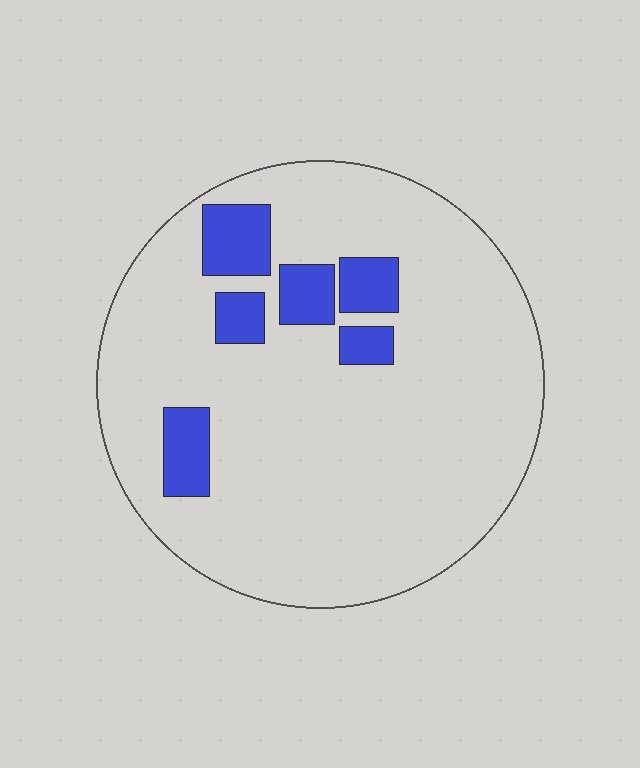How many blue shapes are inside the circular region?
6.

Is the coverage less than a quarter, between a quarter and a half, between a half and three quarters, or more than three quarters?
Less than a quarter.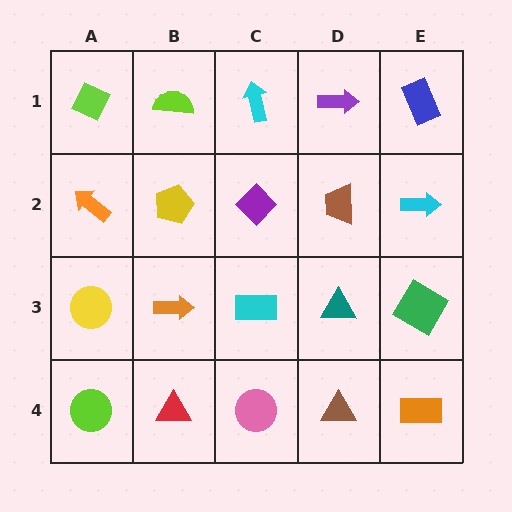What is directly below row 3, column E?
An orange rectangle.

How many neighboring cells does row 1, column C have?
3.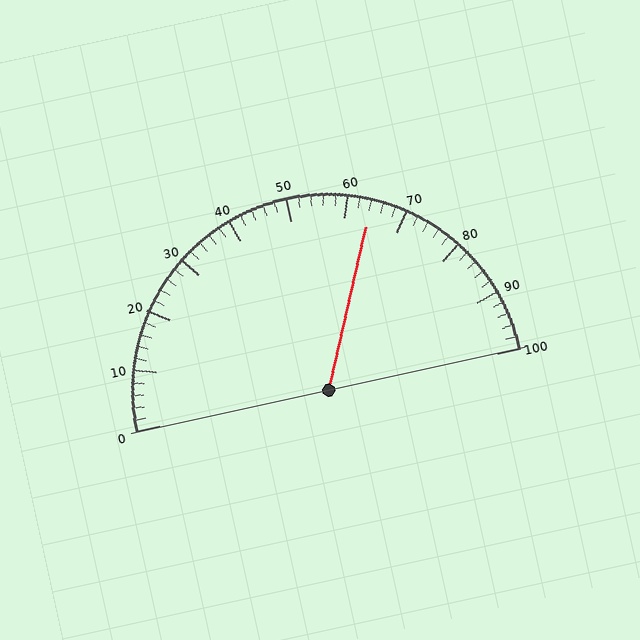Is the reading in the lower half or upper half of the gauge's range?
The reading is in the upper half of the range (0 to 100).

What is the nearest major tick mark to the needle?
The nearest major tick mark is 60.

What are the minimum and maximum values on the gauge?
The gauge ranges from 0 to 100.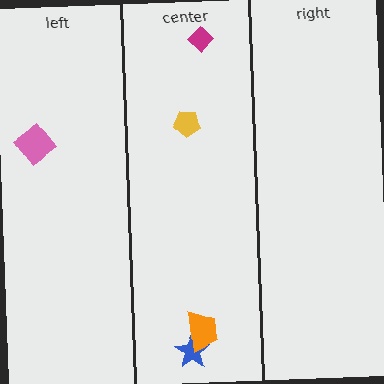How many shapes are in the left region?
1.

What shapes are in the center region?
The yellow pentagon, the blue star, the magenta diamond, the orange trapezoid.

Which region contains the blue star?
The center region.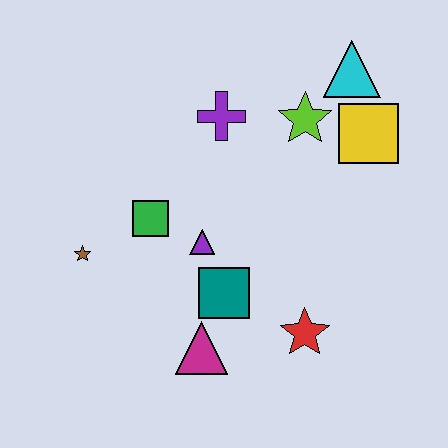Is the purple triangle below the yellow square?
Yes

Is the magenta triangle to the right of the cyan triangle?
No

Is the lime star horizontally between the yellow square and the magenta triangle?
Yes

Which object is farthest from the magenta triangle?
The cyan triangle is farthest from the magenta triangle.